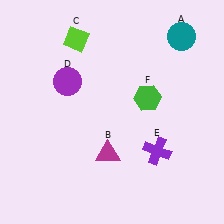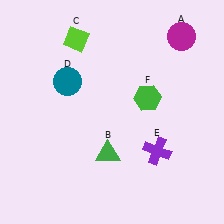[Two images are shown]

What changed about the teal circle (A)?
In Image 1, A is teal. In Image 2, it changed to magenta.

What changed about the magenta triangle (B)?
In Image 1, B is magenta. In Image 2, it changed to green.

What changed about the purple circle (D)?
In Image 1, D is purple. In Image 2, it changed to teal.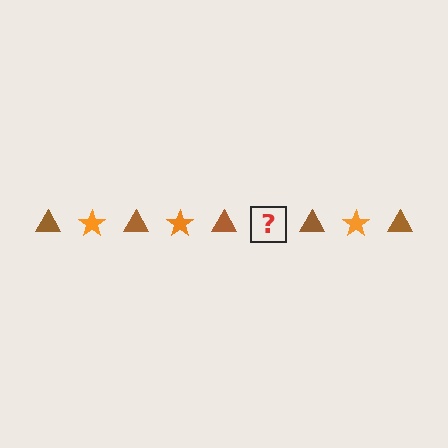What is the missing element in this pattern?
The missing element is an orange star.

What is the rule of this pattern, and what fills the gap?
The rule is that the pattern alternates between brown triangle and orange star. The gap should be filled with an orange star.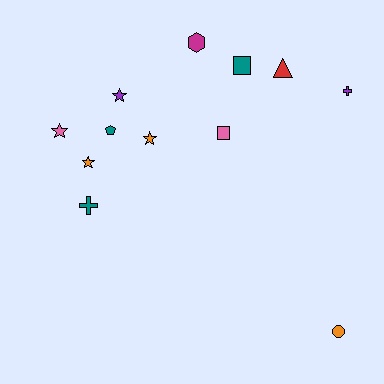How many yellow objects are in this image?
There are no yellow objects.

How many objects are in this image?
There are 12 objects.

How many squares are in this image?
There are 2 squares.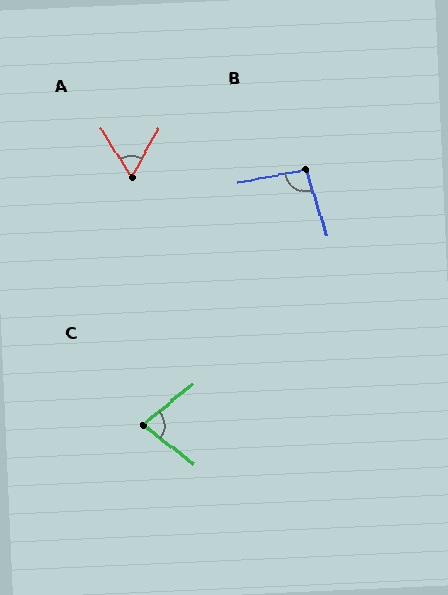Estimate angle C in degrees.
Approximately 77 degrees.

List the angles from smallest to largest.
A (61°), C (77°), B (98°).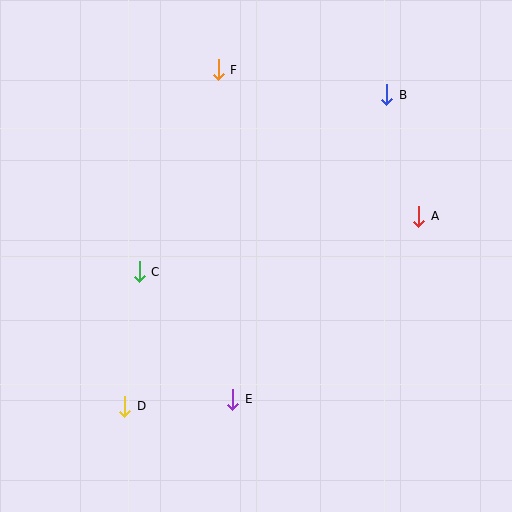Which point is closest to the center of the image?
Point C at (139, 272) is closest to the center.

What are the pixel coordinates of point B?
Point B is at (387, 95).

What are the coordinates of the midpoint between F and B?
The midpoint between F and B is at (302, 82).